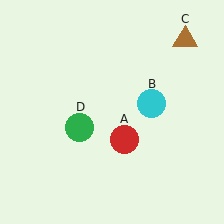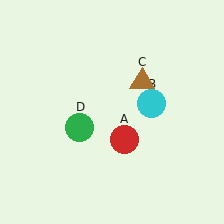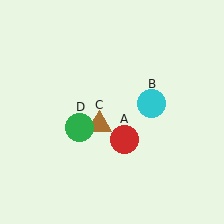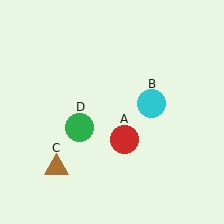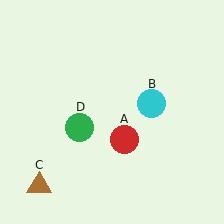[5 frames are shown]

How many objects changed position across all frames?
1 object changed position: brown triangle (object C).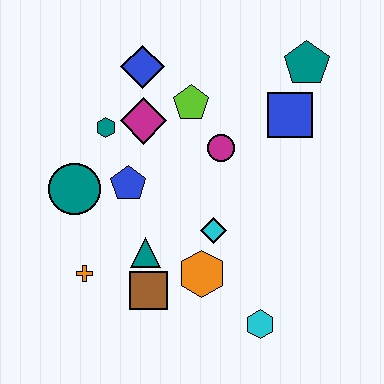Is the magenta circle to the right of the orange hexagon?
Yes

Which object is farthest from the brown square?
The teal pentagon is farthest from the brown square.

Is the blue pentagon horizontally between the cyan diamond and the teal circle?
Yes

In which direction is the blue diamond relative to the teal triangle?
The blue diamond is above the teal triangle.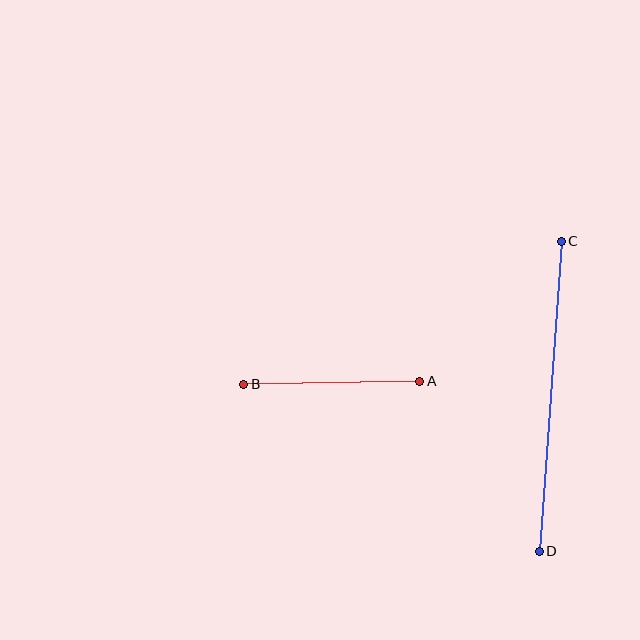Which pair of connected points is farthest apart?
Points C and D are farthest apart.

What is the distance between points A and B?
The distance is approximately 176 pixels.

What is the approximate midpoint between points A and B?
The midpoint is at approximately (332, 383) pixels.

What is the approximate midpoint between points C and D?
The midpoint is at approximately (550, 396) pixels.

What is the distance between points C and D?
The distance is approximately 311 pixels.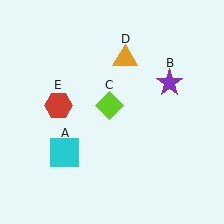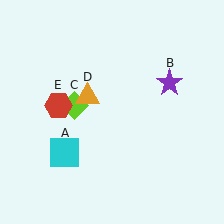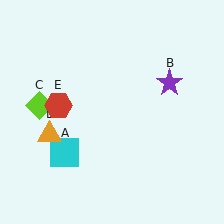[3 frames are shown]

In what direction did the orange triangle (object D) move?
The orange triangle (object D) moved down and to the left.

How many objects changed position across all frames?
2 objects changed position: lime diamond (object C), orange triangle (object D).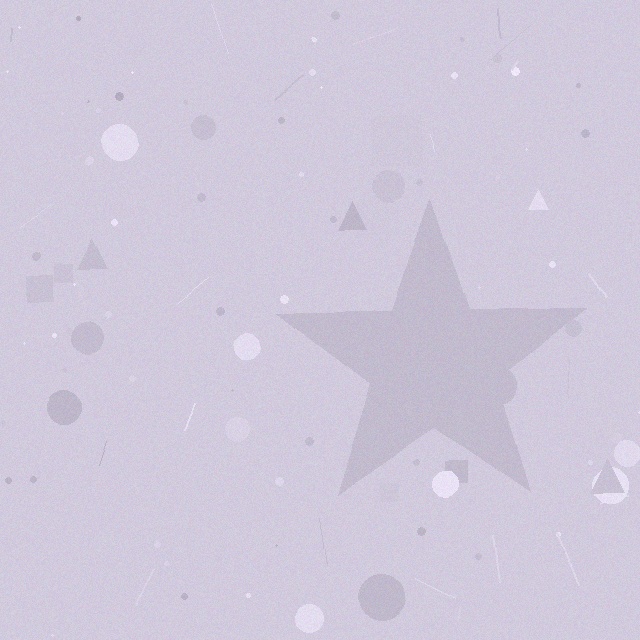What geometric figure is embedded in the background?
A star is embedded in the background.